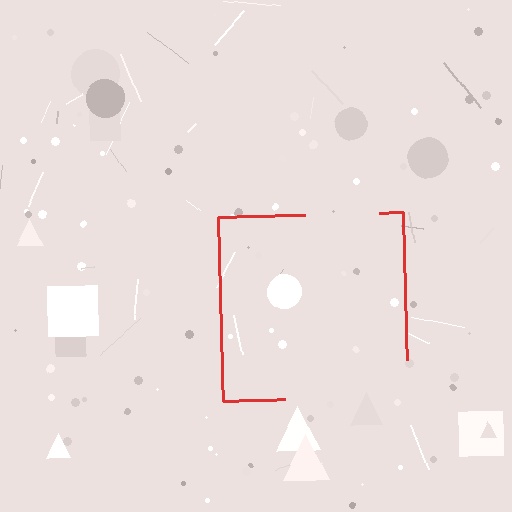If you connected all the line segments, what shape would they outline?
They would outline a square.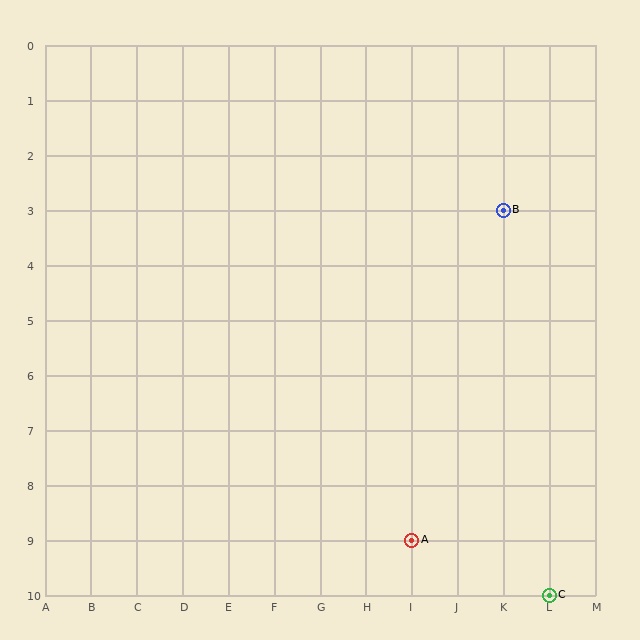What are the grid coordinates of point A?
Point A is at grid coordinates (I, 9).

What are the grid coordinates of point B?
Point B is at grid coordinates (K, 3).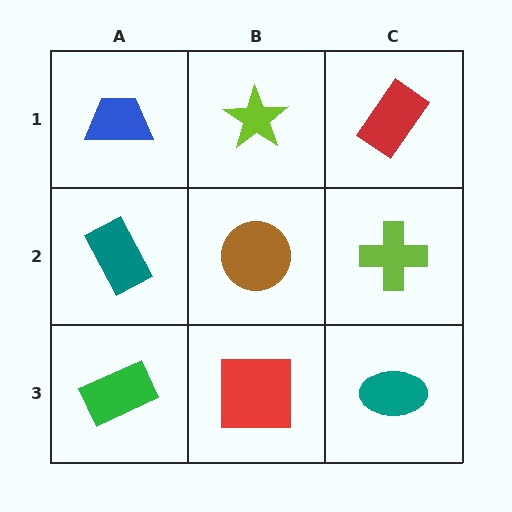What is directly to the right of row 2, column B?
A lime cross.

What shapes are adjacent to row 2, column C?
A red rectangle (row 1, column C), a teal ellipse (row 3, column C), a brown circle (row 2, column B).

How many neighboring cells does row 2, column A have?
3.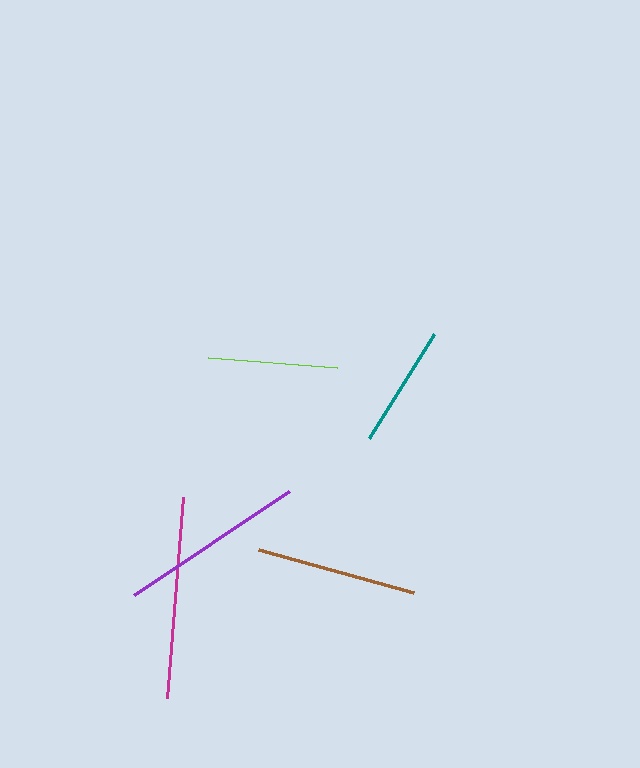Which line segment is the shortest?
The teal line is the shortest at approximately 124 pixels.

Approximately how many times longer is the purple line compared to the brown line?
The purple line is approximately 1.2 times the length of the brown line.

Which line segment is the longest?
The magenta line is the longest at approximately 202 pixels.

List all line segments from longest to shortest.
From longest to shortest: magenta, purple, brown, lime, teal.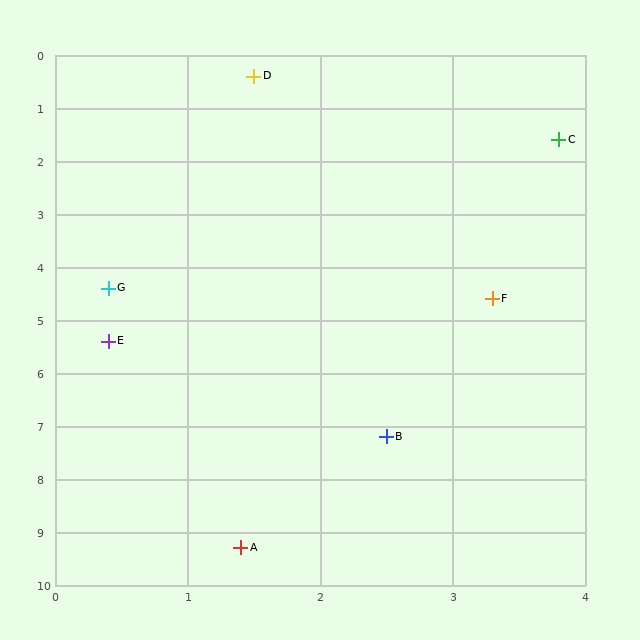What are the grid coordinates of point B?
Point B is at approximately (2.5, 7.2).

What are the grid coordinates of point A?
Point A is at approximately (1.4, 9.3).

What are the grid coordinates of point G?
Point G is at approximately (0.4, 4.4).